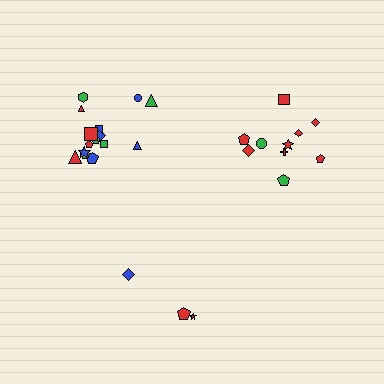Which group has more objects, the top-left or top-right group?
The top-left group.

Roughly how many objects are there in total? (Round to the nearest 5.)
Roughly 30 objects in total.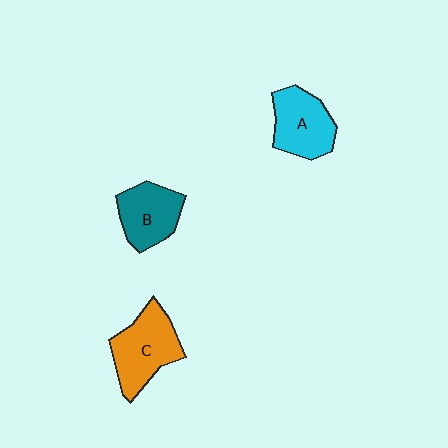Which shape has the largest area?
Shape C (orange).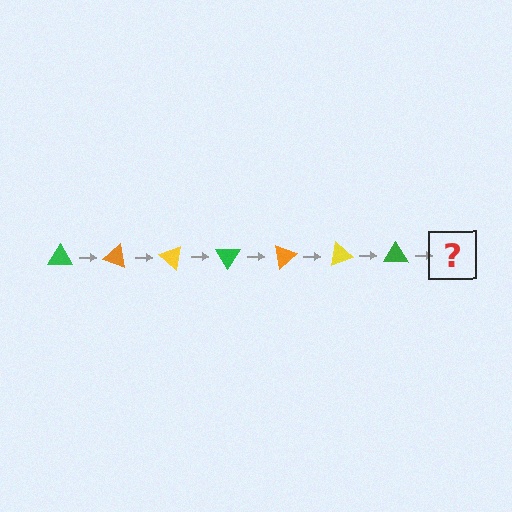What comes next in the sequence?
The next element should be an orange triangle, rotated 140 degrees from the start.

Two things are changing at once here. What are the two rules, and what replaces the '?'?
The two rules are that it rotates 20 degrees each step and the color cycles through green, orange, and yellow. The '?' should be an orange triangle, rotated 140 degrees from the start.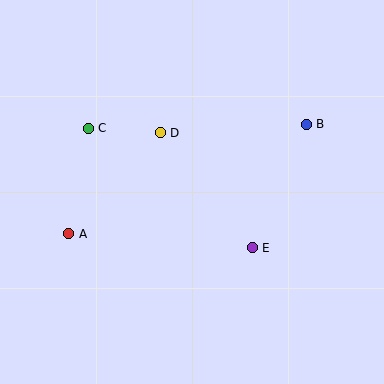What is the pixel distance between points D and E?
The distance between D and E is 147 pixels.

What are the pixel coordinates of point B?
Point B is at (306, 124).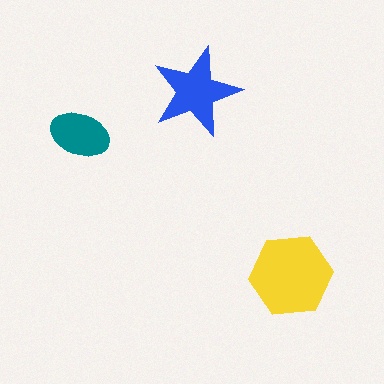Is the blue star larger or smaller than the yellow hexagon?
Smaller.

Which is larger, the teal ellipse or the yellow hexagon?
The yellow hexagon.